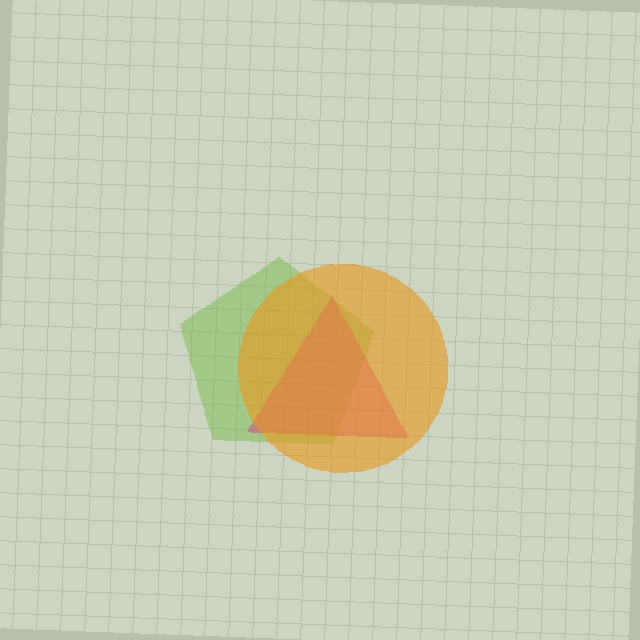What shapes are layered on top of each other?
The layered shapes are: a lime pentagon, a magenta triangle, an orange circle.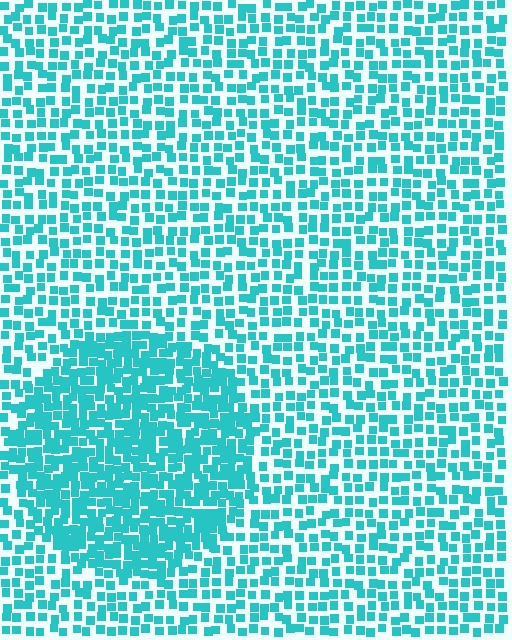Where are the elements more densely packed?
The elements are more densely packed inside the circle boundary.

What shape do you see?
I see a circle.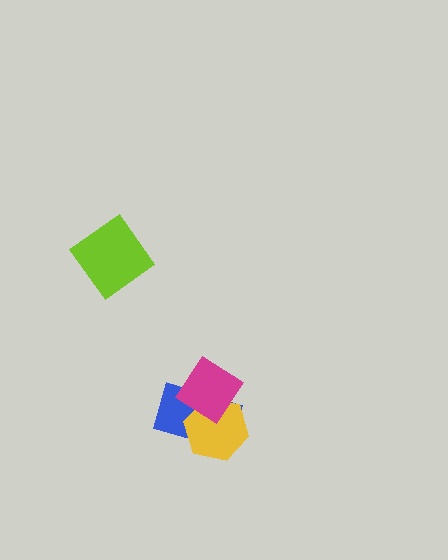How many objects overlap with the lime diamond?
0 objects overlap with the lime diamond.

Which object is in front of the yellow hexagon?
The magenta diamond is in front of the yellow hexagon.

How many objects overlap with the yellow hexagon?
2 objects overlap with the yellow hexagon.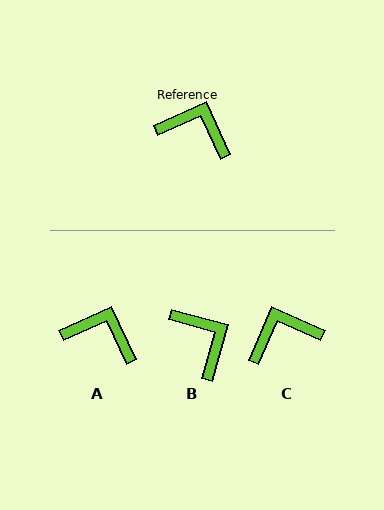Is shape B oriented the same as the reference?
No, it is off by about 40 degrees.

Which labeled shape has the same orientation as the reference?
A.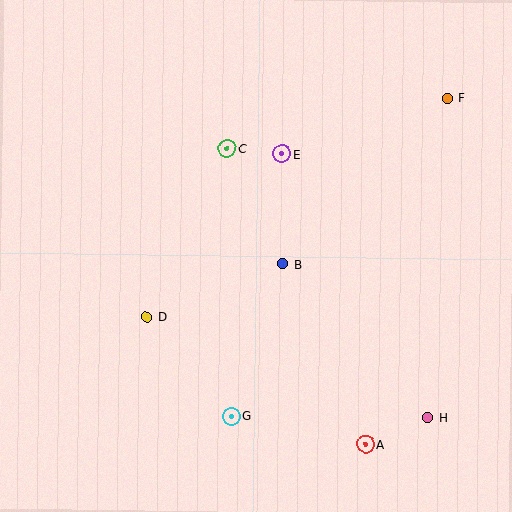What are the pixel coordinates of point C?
Point C is at (227, 148).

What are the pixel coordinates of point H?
Point H is at (428, 418).